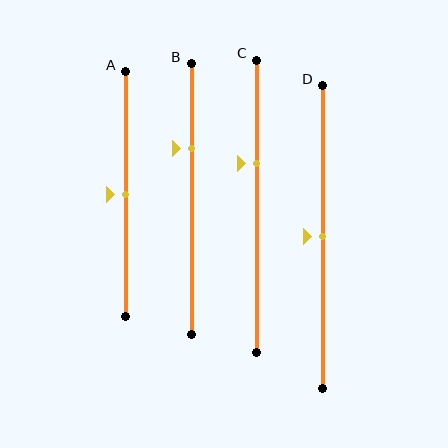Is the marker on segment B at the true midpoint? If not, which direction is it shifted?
No, the marker on segment B is shifted upward by about 19% of the segment length.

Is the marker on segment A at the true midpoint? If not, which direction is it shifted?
Yes, the marker on segment A is at the true midpoint.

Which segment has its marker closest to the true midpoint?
Segment A has its marker closest to the true midpoint.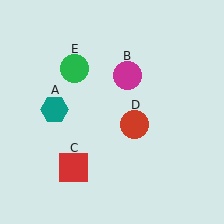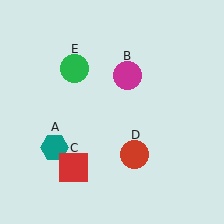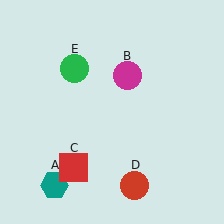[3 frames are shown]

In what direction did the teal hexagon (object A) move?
The teal hexagon (object A) moved down.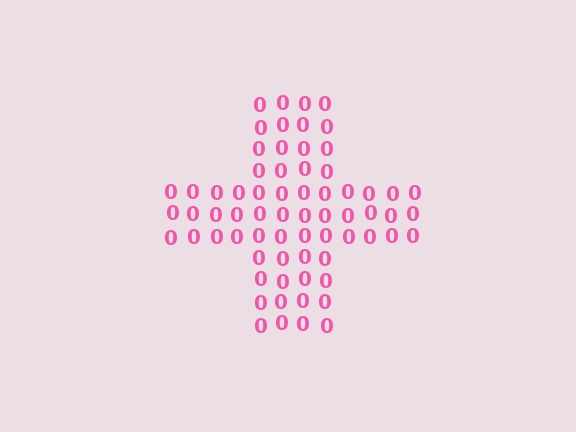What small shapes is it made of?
It is made of small digit 0's.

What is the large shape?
The large shape is a cross.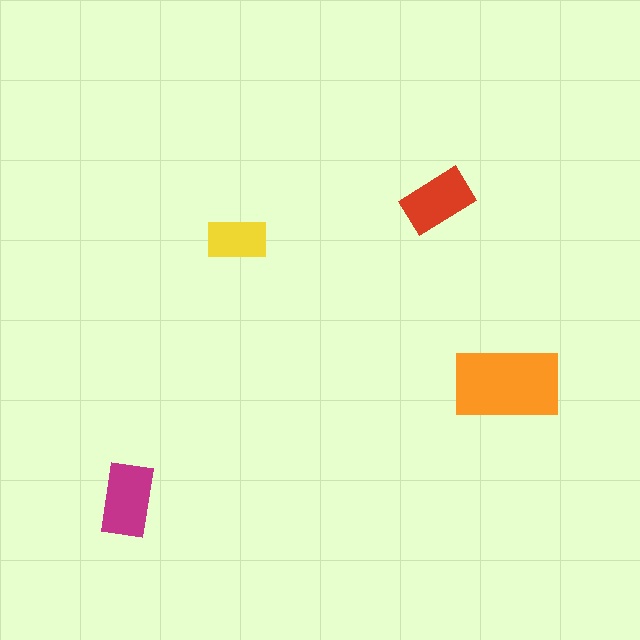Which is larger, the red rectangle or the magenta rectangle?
The magenta one.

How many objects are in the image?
There are 4 objects in the image.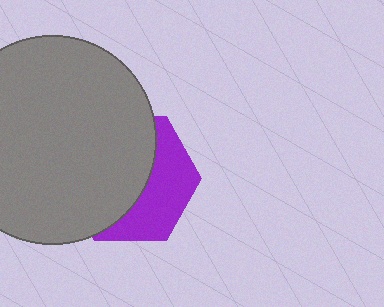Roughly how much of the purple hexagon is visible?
A small part of it is visible (roughly 41%).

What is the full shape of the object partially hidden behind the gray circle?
The partially hidden object is a purple hexagon.